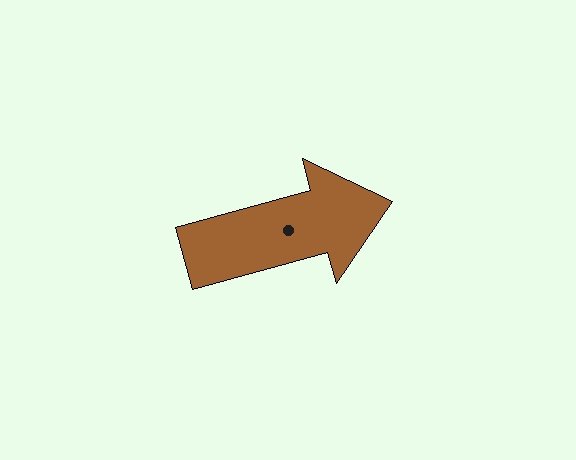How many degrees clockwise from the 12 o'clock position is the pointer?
Approximately 75 degrees.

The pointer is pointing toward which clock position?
Roughly 2 o'clock.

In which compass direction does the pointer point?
East.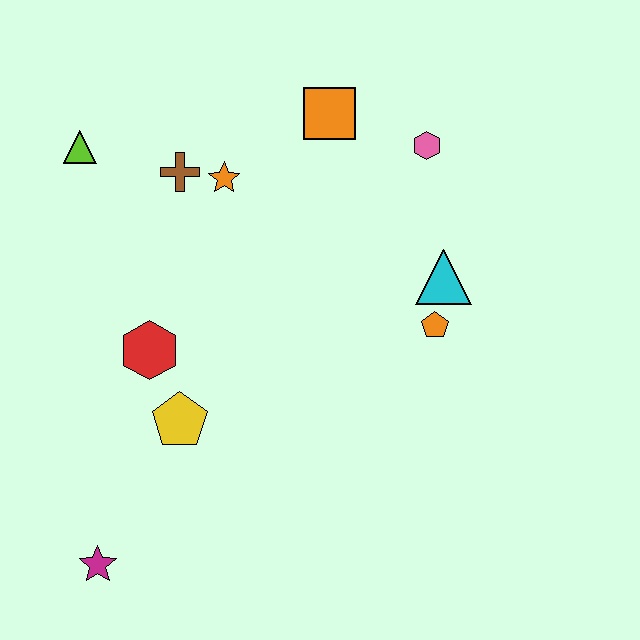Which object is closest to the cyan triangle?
The orange pentagon is closest to the cyan triangle.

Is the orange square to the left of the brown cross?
No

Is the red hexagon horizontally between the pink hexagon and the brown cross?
No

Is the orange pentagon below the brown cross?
Yes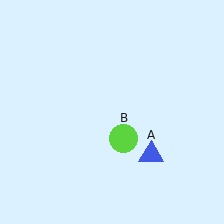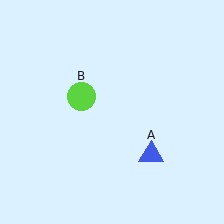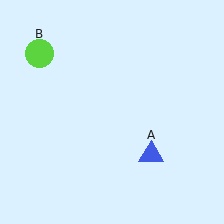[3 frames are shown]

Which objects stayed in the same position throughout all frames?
Blue triangle (object A) remained stationary.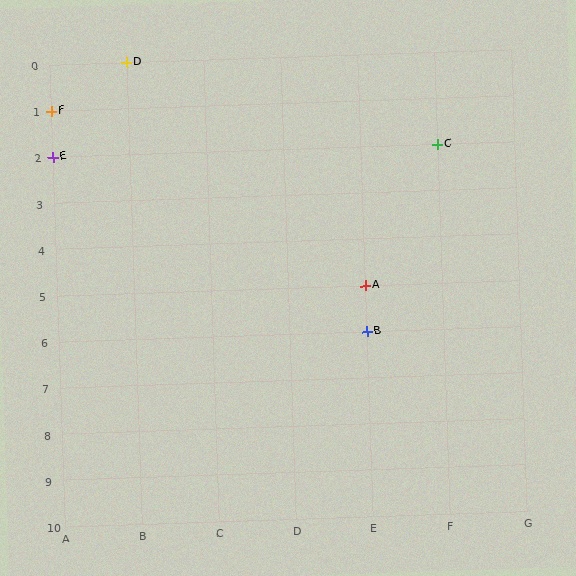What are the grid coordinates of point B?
Point B is at grid coordinates (E, 6).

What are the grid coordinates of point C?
Point C is at grid coordinates (F, 2).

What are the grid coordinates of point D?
Point D is at grid coordinates (B, 0).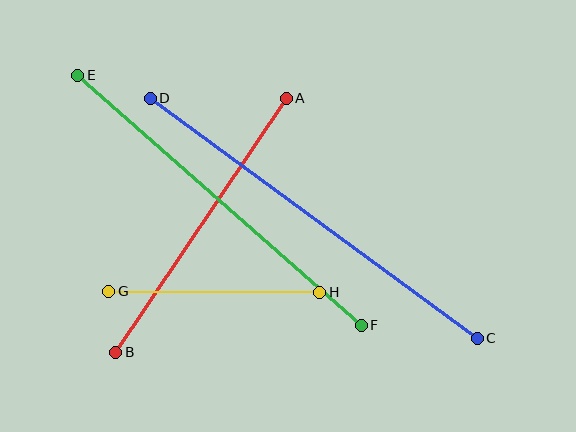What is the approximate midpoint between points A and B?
The midpoint is at approximately (201, 225) pixels.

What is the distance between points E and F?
The distance is approximately 378 pixels.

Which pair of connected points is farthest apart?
Points C and D are farthest apart.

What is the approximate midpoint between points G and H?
The midpoint is at approximately (214, 292) pixels.